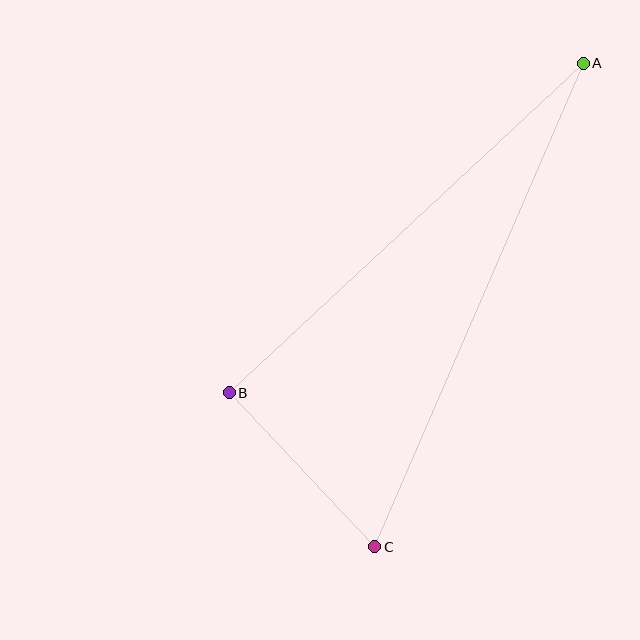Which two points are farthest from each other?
Points A and C are farthest from each other.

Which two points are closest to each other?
Points B and C are closest to each other.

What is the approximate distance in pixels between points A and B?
The distance between A and B is approximately 483 pixels.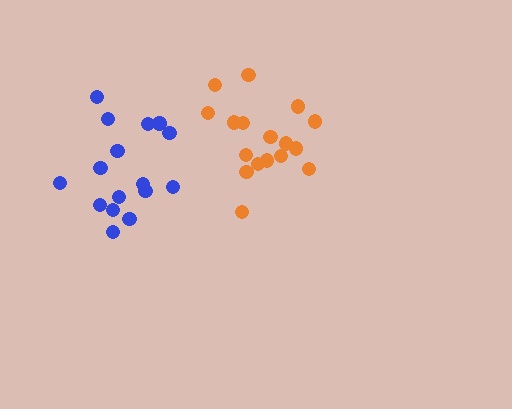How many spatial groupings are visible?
There are 2 spatial groupings.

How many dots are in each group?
Group 1: 17 dots, Group 2: 17 dots (34 total).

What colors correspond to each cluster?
The clusters are colored: orange, blue.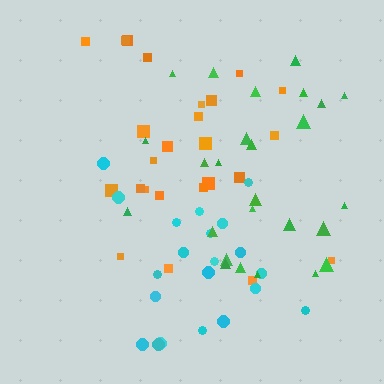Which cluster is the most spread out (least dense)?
Orange.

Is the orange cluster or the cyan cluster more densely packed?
Cyan.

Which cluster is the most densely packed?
Cyan.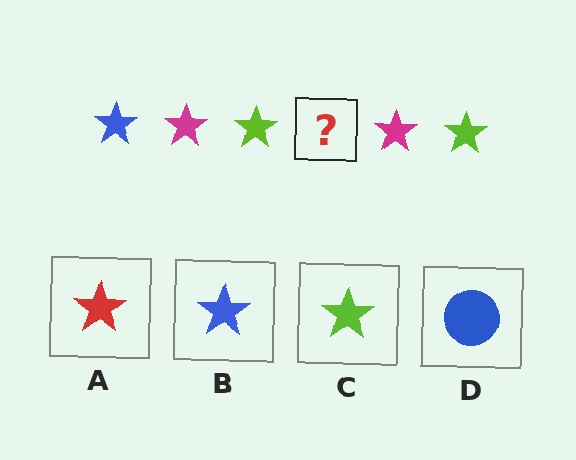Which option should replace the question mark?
Option B.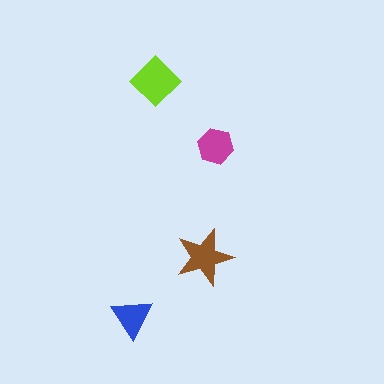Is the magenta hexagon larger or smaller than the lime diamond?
Smaller.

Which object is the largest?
The lime diamond.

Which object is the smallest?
The blue triangle.